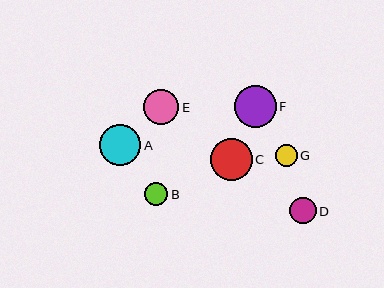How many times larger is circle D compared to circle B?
Circle D is approximately 1.2 times the size of circle B.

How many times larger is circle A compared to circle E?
Circle A is approximately 1.2 times the size of circle E.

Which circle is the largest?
Circle C is the largest with a size of approximately 42 pixels.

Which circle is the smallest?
Circle G is the smallest with a size of approximately 22 pixels.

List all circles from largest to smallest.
From largest to smallest: C, F, A, E, D, B, G.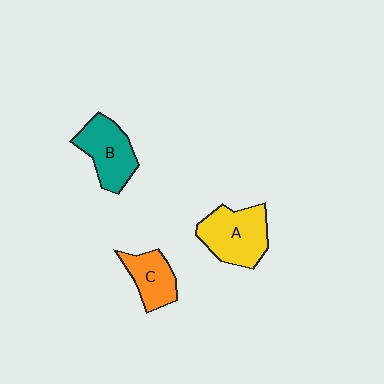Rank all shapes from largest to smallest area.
From largest to smallest: A (yellow), B (teal), C (orange).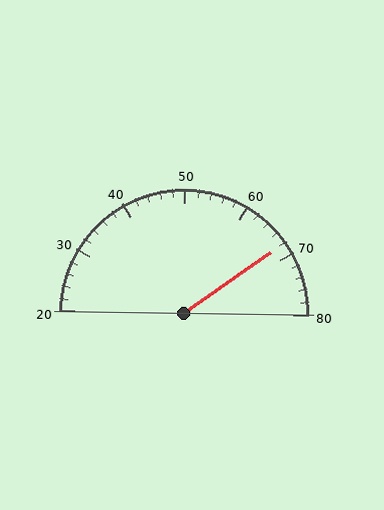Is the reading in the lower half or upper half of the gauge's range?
The reading is in the upper half of the range (20 to 80).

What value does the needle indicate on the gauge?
The needle indicates approximately 68.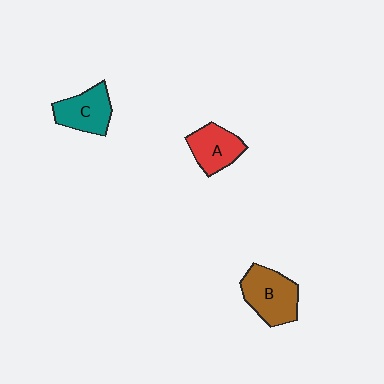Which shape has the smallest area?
Shape A (red).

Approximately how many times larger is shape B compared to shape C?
Approximately 1.2 times.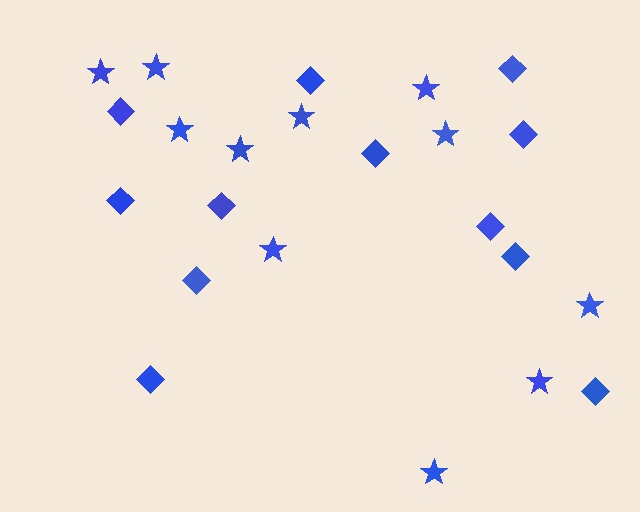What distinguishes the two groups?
There are 2 groups: one group of diamonds (12) and one group of stars (11).